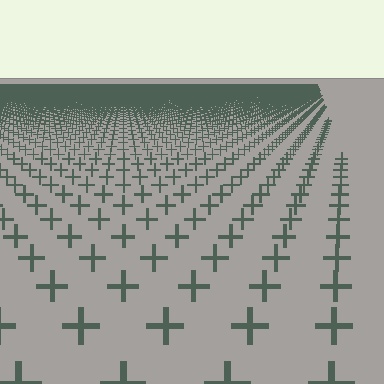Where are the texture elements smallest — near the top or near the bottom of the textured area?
Near the top.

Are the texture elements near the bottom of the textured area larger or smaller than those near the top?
Larger. Near the bottom, elements are closer to the viewer and appear at a bigger on-screen size.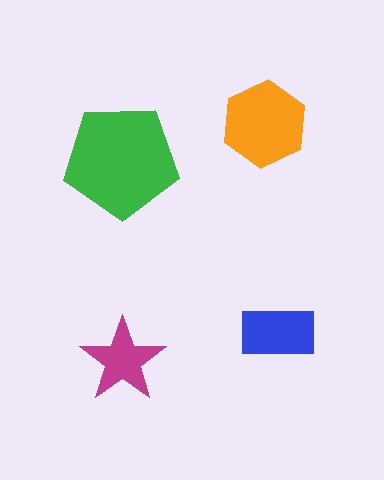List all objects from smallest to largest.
The magenta star, the blue rectangle, the orange hexagon, the green pentagon.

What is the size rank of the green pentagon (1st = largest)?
1st.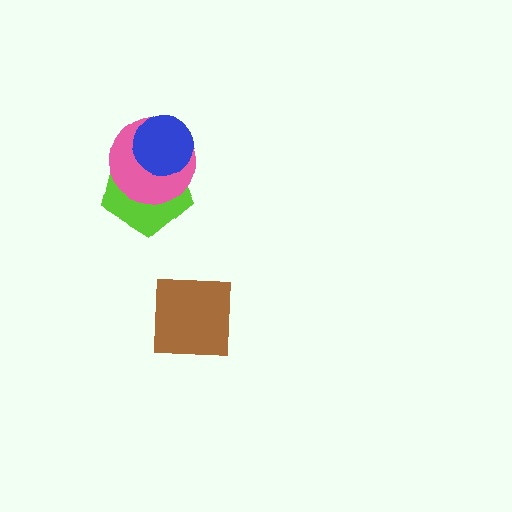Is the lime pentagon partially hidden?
Yes, it is partially covered by another shape.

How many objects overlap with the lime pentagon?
2 objects overlap with the lime pentagon.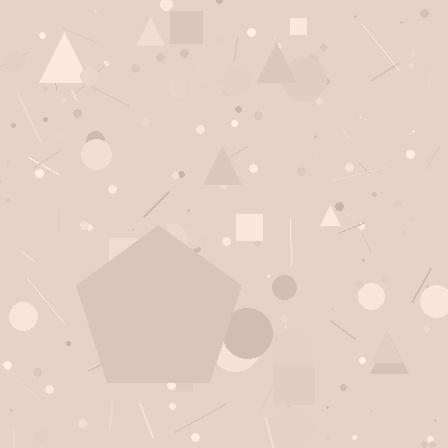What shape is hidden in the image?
A pentagon is hidden in the image.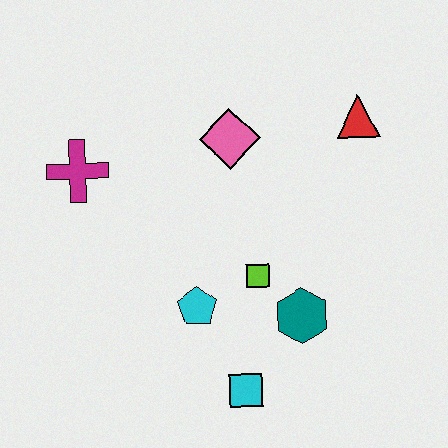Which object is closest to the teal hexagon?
The lime square is closest to the teal hexagon.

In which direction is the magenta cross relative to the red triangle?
The magenta cross is to the left of the red triangle.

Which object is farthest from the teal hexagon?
The magenta cross is farthest from the teal hexagon.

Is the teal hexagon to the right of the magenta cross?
Yes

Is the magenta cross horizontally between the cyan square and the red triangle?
No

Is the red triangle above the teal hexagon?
Yes